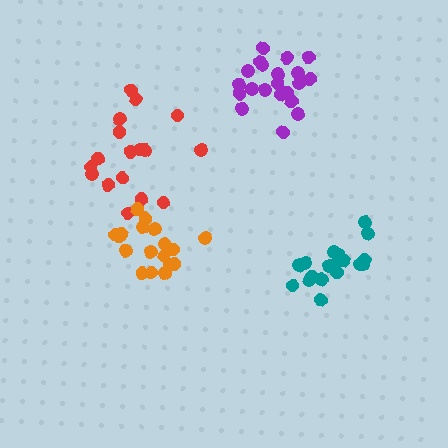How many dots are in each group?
Group 1: 18 dots, Group 2: 17 dots, Group 3: 21 dots, Group 4: 18 dots (74 total).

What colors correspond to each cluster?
The clusters are colored: teal, red, purple, orange.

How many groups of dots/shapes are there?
There are 4 groups.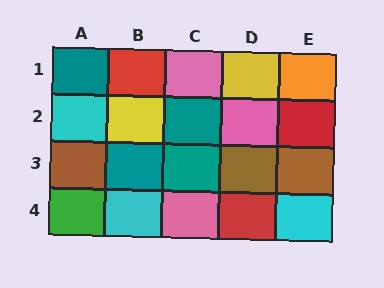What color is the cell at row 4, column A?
Green.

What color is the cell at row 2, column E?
Red.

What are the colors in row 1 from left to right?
Teal, red, pink, yellow, orange.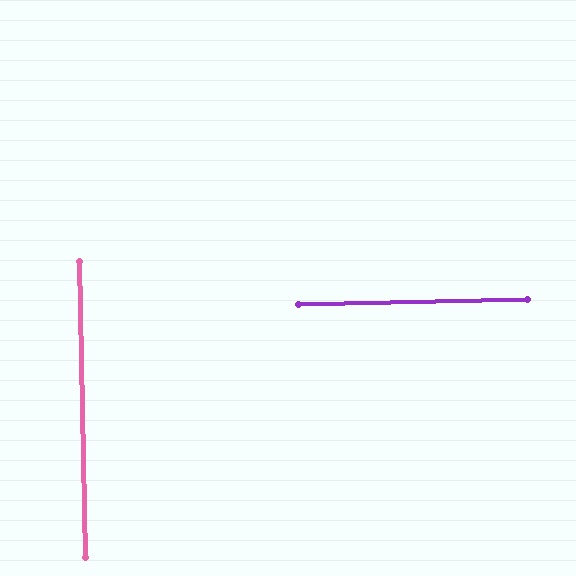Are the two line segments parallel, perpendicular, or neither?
Perpendicular — they meet at approximately 90°.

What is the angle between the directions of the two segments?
Approximately 90 degrees.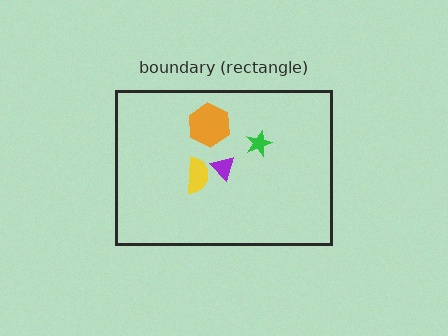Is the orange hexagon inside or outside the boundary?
Inside.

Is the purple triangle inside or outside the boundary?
Inside.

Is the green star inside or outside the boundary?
Inside.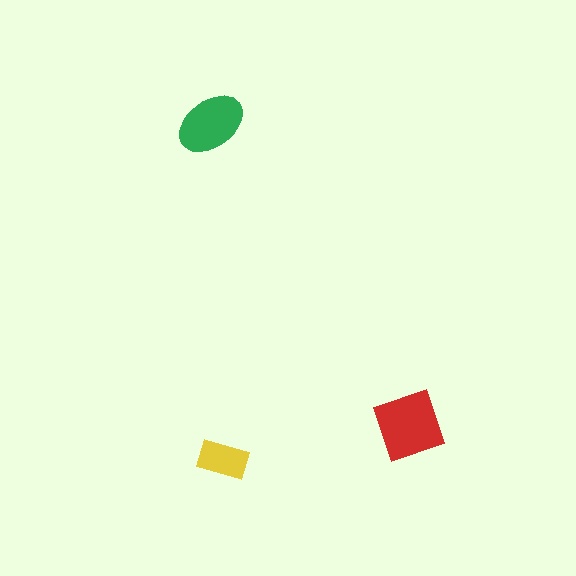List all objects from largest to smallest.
The red square, the green ellipse, the yellow rectangle.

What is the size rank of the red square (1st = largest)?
1st.